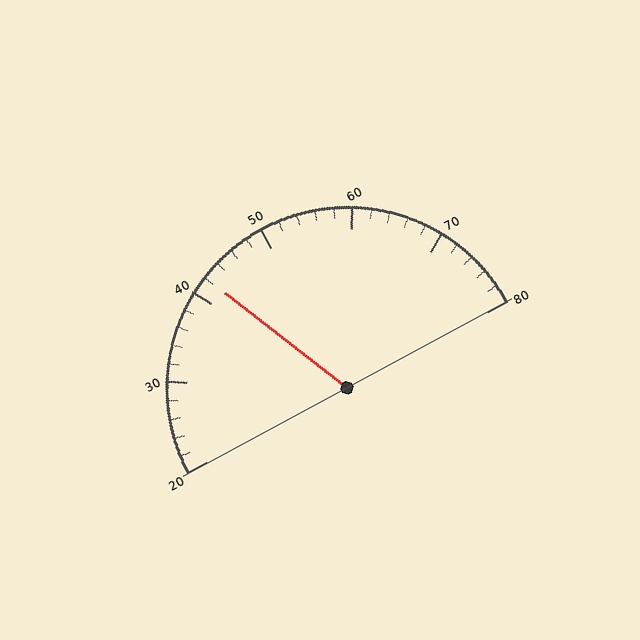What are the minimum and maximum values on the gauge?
The gauge ranges from 20 to 80.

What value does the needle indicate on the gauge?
The needle indicates approximately 42.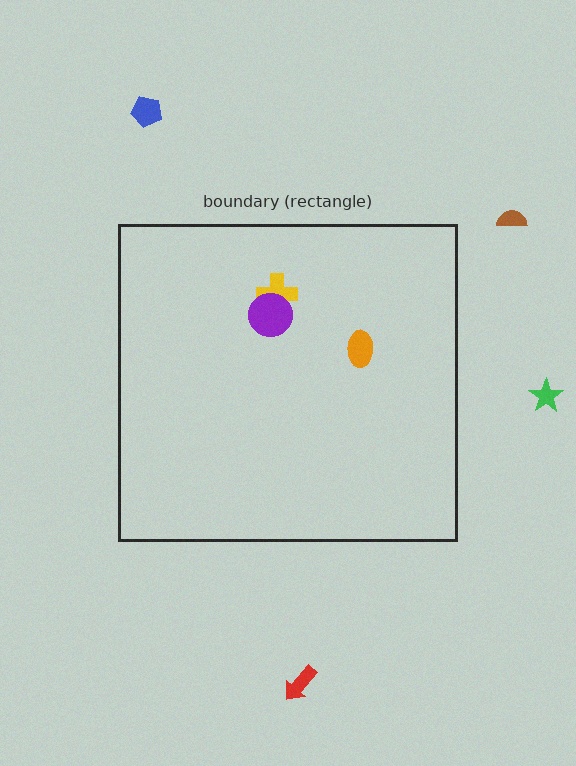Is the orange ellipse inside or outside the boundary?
Inside.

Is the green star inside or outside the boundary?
Outside.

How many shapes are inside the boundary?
3 inside, 4 outside.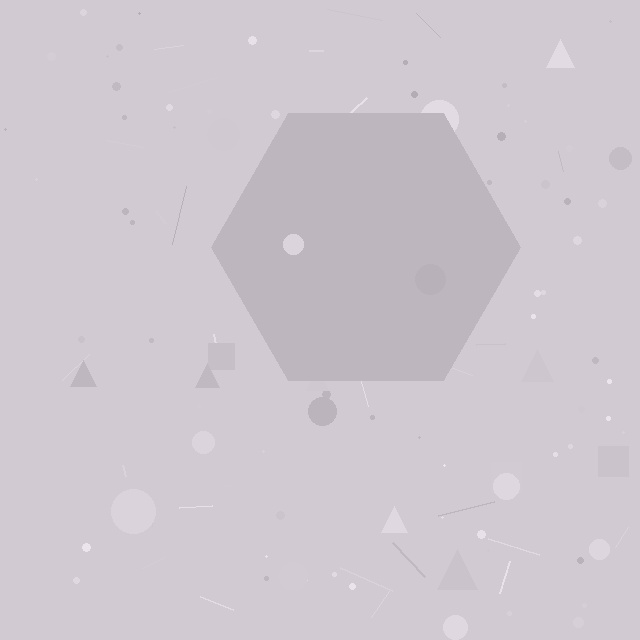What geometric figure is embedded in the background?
A hexagon is embedded in the background.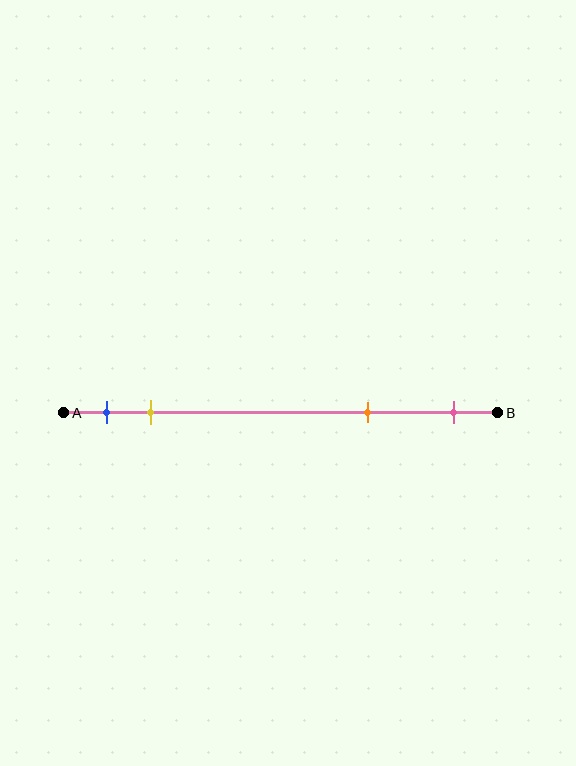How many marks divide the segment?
There are 4 marks dividing the segment.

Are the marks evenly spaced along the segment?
No, the marks are not evenly spaced.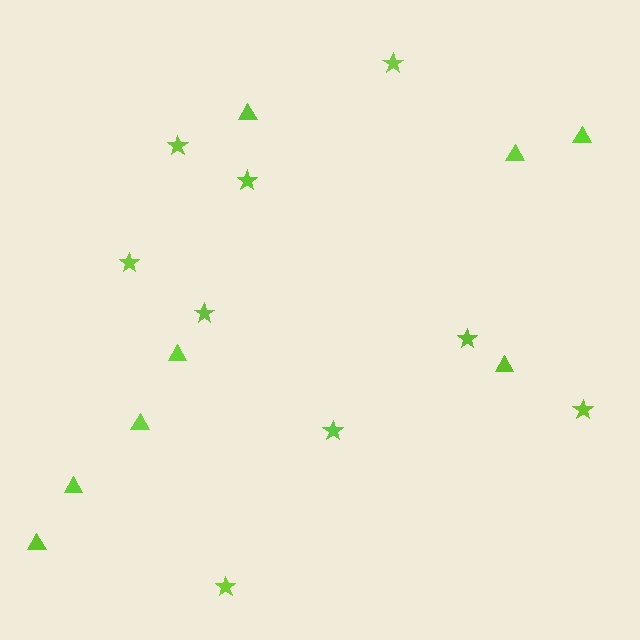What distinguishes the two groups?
There are 2 groups: one group of triangles (8) and one group of stars (9).